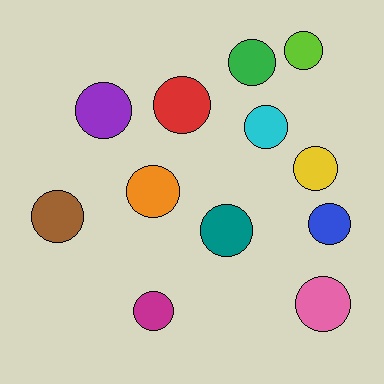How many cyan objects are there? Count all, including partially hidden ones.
There is 1 cyan object.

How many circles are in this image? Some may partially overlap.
There are 12 circles.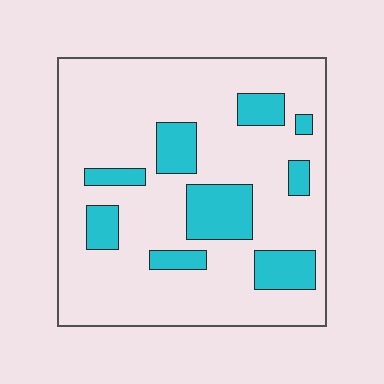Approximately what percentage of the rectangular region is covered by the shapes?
Approximately 20%.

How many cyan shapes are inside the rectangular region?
9.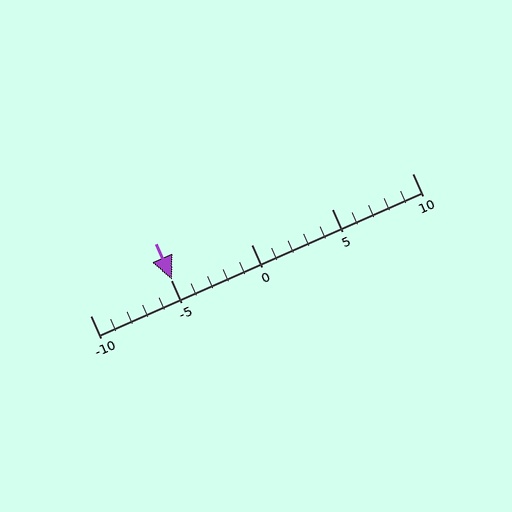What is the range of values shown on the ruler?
The ruler shows values from -10 to 10.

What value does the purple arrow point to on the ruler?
The purple arrow points to approximately -5.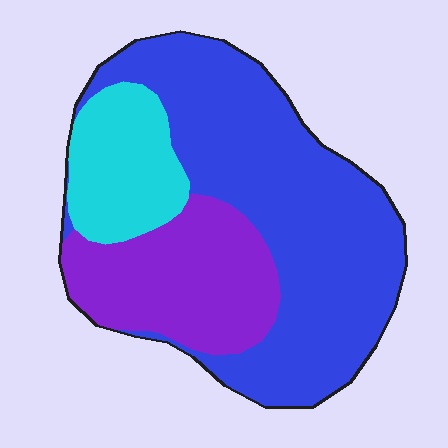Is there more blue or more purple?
Blue.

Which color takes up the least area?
Cyan, at roughly 15%.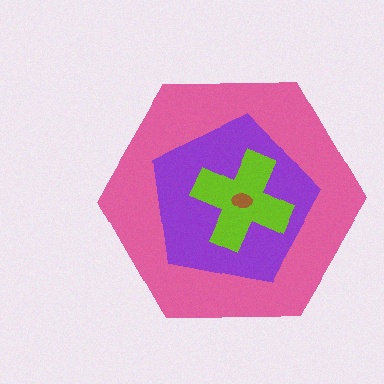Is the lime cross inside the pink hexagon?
Yes.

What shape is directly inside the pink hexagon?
The purple pentagon.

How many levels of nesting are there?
4.